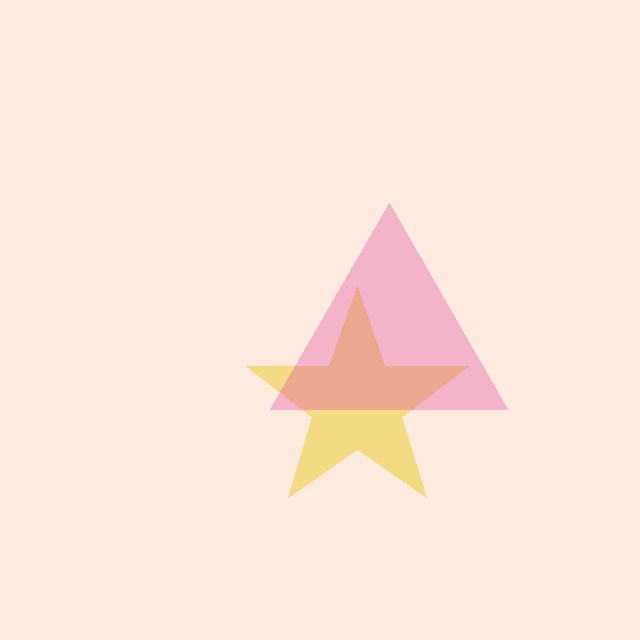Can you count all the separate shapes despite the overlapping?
Yes, there are 2 separate shapes.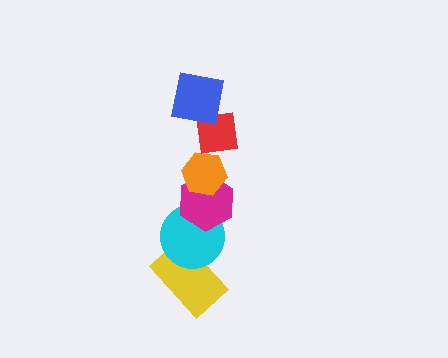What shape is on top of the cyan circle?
The magenta hexagon is on top of the cyan circle.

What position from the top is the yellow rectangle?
The yellow rectangle is 6th from the top.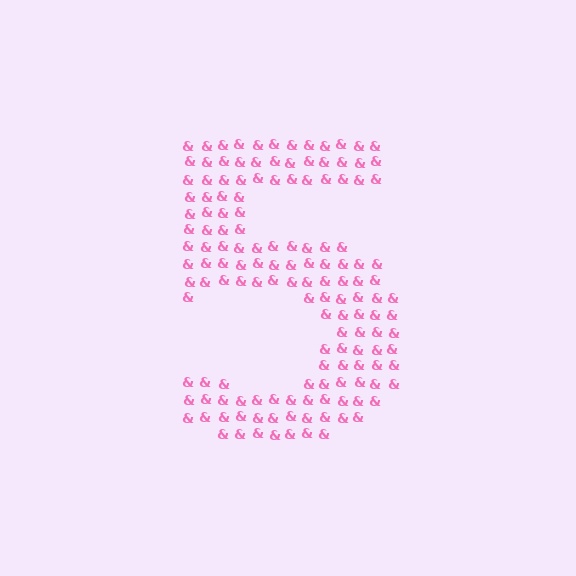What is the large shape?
The large shape is the digit 5.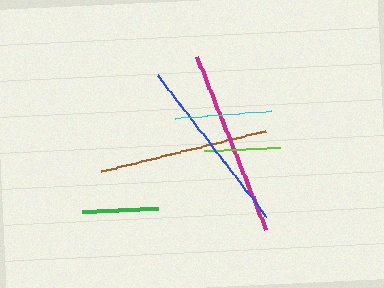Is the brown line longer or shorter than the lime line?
The brown line is longer than the lime line.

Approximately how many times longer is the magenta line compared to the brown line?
The magenta line is approximately 1.1 times the length of the brown line.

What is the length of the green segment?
The green segment is approximately 76 pixels long.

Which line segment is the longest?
The magenta line is the longest at approximately 186 pixels.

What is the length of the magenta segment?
The magenta segment is approximately 186 pixels long.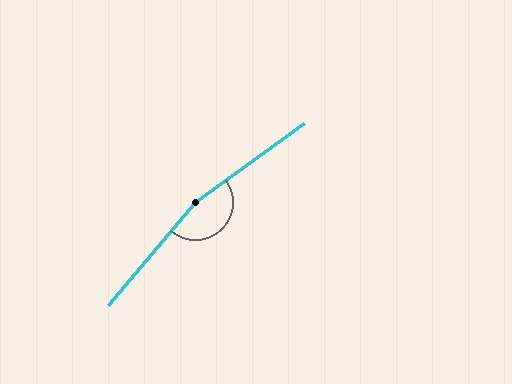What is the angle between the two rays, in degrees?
Approximately 166 degrees.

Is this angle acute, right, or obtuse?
It is obtuse.